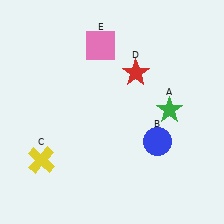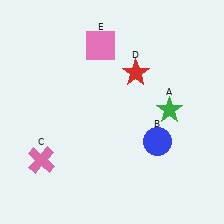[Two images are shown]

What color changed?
The cross (C) changed from yellow in Image 1 to pink in Image 2.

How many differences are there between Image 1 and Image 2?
There is 1 difference between the two images.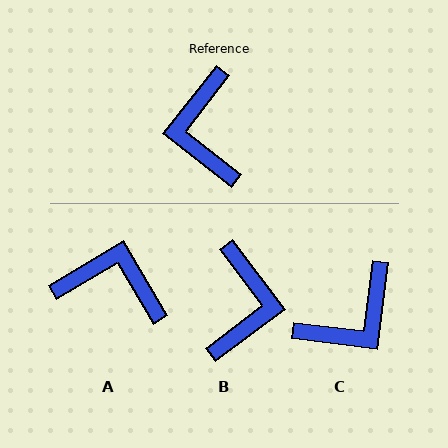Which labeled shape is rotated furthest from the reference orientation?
B, about 165 degrees away.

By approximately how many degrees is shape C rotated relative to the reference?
Approximately 121 degrees counter-clockwise.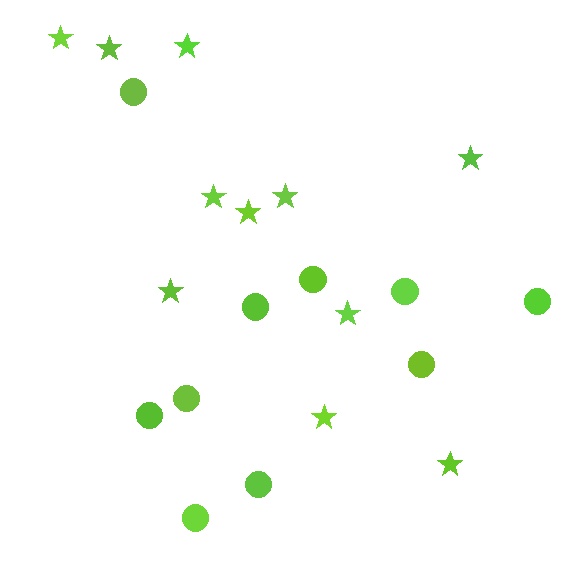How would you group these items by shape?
There are 2 groups: one group of circles (10) and one group of stars (11).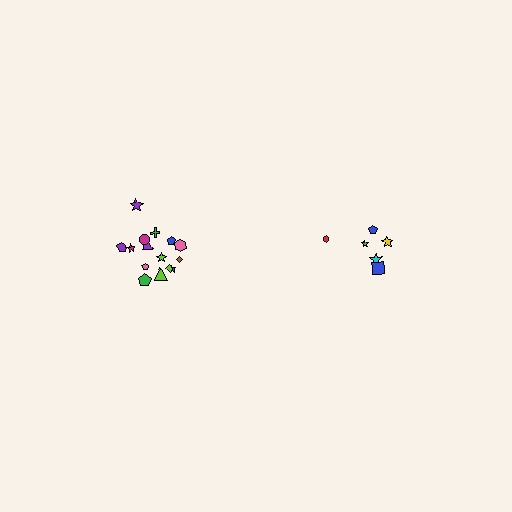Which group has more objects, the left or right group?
The left group.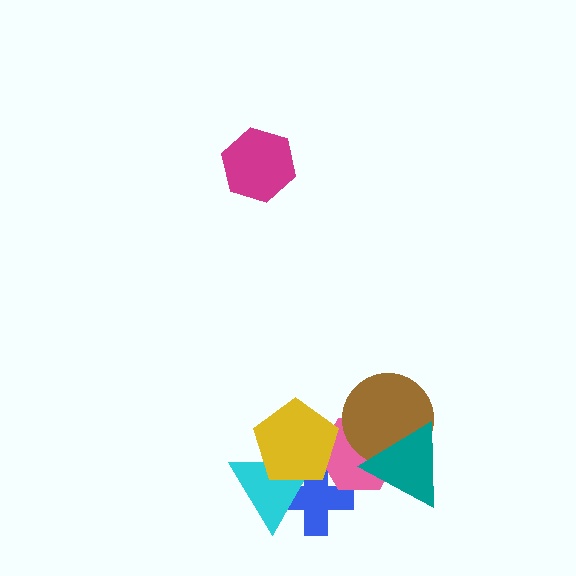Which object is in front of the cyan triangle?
The yellow pentagon is in front of the cyan triangle.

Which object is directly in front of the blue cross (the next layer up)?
The pink hexagon is directly in front of the blue cross.